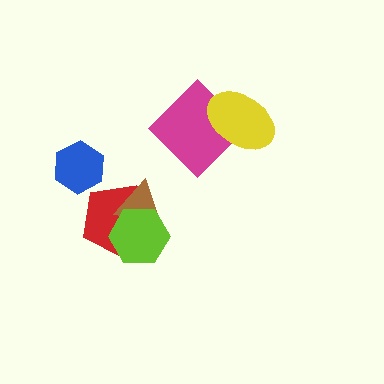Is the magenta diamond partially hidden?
Yes, it is partially covered by another shape.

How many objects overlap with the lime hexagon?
2 objects overlap with the lime hexagon.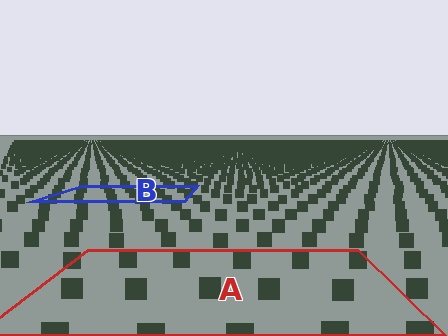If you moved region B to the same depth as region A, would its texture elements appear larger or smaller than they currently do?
They would appear larger. At a closer depth, the same texture elements are projected at a bigger on-screen size.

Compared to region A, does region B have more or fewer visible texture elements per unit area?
Region B has more texture elements per unit area — they are packed more densely because it is farther away.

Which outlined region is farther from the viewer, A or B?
Region B is farther from the viewer — the texture elements inside it appear smaller and more densely packed.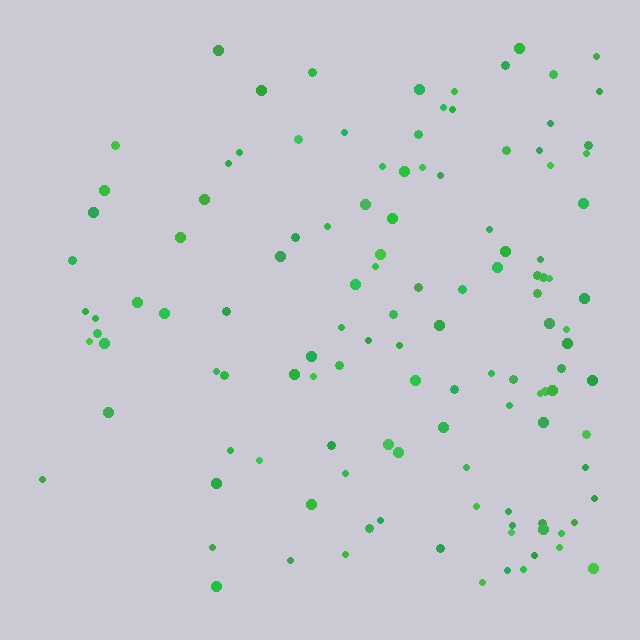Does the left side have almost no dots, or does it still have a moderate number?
Still a moderate number, just noticeably fewer than the right.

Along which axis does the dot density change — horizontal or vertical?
Horizontal.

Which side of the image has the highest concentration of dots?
The right.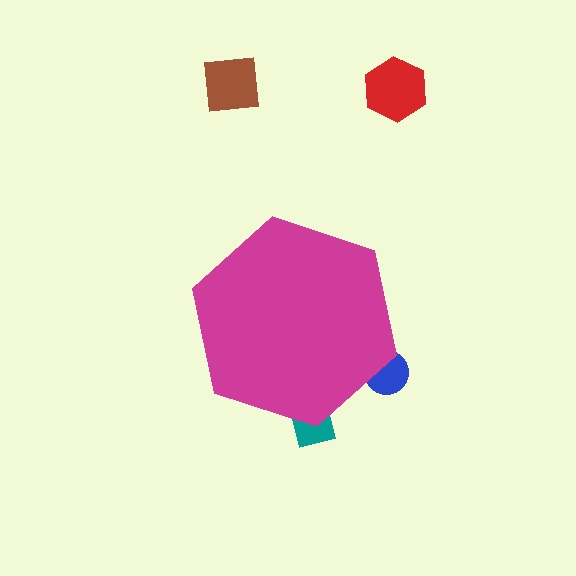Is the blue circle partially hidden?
Yes, the blue circle is partially hidden behind the magenta hexagon.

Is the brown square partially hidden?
No, the brown square is fully visible.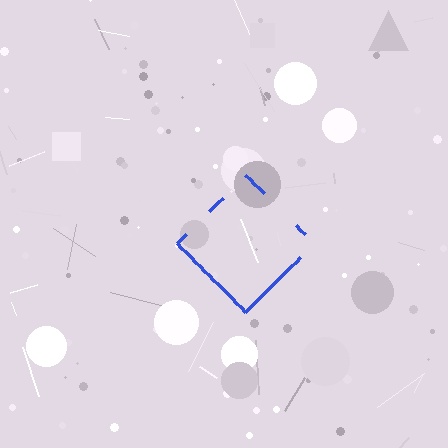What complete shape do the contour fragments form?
The contour fragments form a diamond.